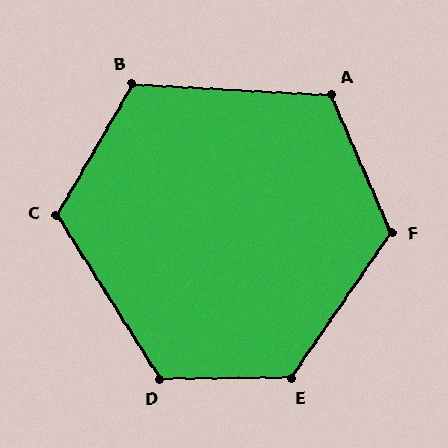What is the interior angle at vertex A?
Approximately 117 degrees (obtuse).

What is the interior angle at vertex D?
Approximately 122 degrees (obtuse).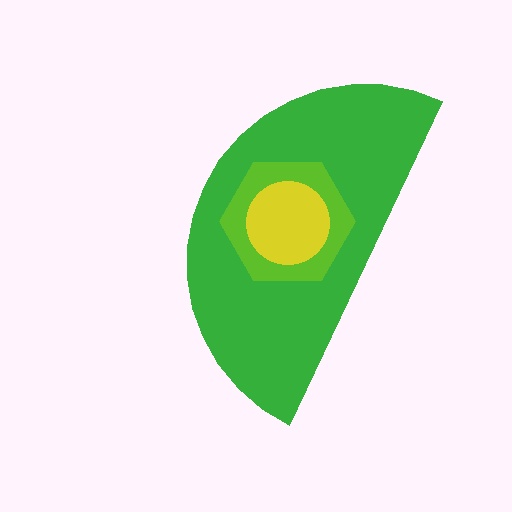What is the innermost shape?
The yellow circle.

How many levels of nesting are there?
3.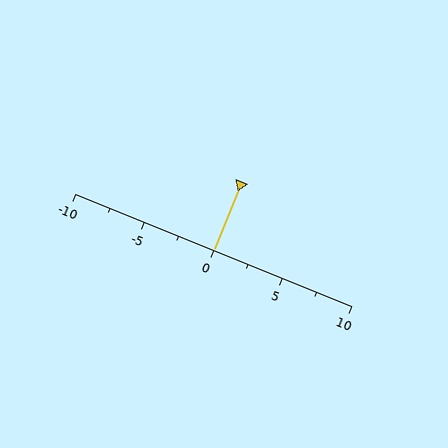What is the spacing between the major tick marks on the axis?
The major ticks are spaced 5 apart.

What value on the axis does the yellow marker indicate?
The marker indicates approximately 0.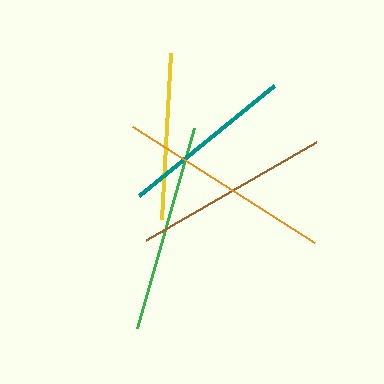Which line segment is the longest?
The orange line is the longest at approximately 216 pixels.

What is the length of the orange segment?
The orange segment is approximately 216 pixels long.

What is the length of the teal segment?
The teal segment is approximately 174 pixels long.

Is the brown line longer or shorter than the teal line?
The brown line is longer than the teal line.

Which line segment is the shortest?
The yellow line is the shortest at approximately 166 pixels.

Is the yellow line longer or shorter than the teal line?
The teal line is longer than the yellow line.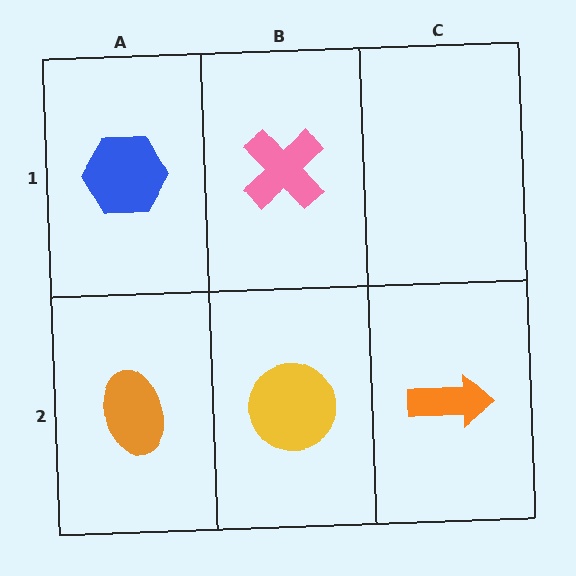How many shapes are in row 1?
2 shapes.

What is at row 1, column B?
A pink cross.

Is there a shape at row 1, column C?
No, that cell is empty.